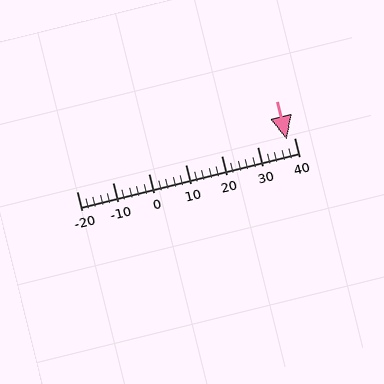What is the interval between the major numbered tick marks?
The major tick marks are spaced 10 units apart.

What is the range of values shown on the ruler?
The ruler shows values from -20 to 40.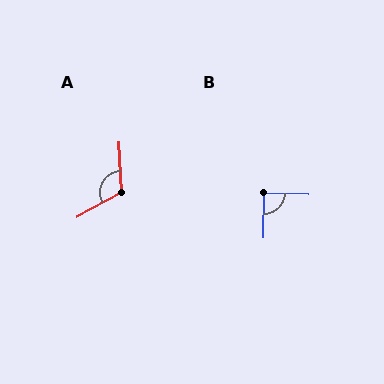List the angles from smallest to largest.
B (88°), A (116°).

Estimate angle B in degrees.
Approximately 88 degrees.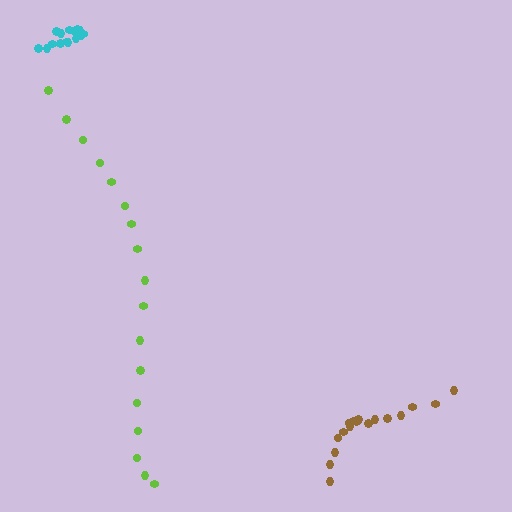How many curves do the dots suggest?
There are 3 distinct paths.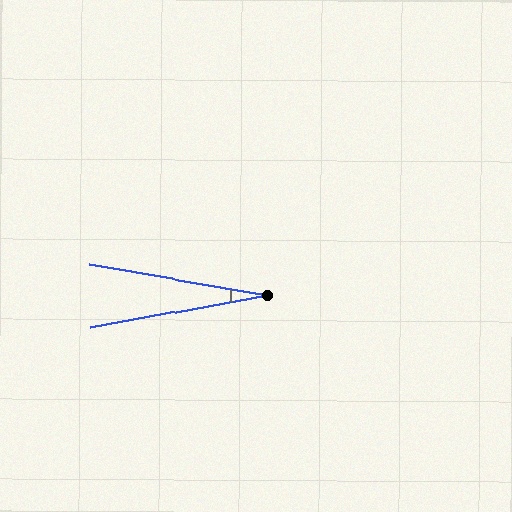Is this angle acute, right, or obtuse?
It is acute.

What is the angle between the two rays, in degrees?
Approximately 20 degrees.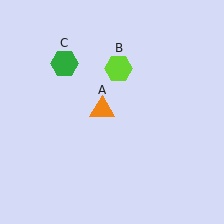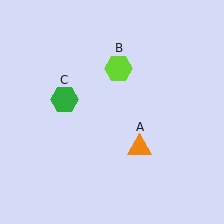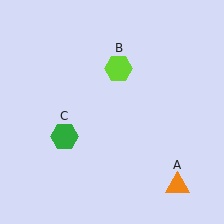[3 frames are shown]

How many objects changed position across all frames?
2 objects changed position: orange triangle (object A), green hexagon (object C).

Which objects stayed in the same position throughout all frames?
Lime hexagon (object B) remained stationary.